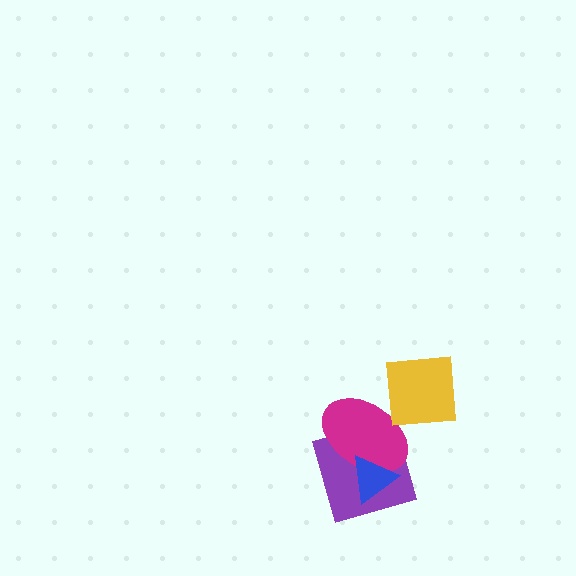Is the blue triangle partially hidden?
No, no other shape covers it.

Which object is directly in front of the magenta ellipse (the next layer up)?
The blue triangle is directly in front of the magenta ellipse.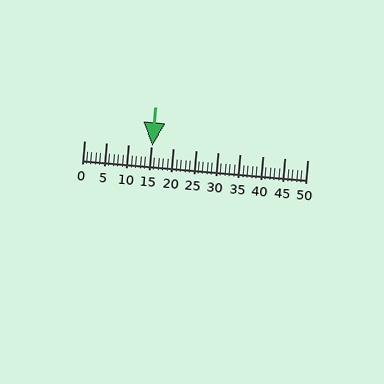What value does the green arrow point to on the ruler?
The green arrow points to approximately 15.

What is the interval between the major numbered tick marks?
The major tick marks are spaced 5 units apart.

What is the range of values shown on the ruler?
The ruler shows values from 0 to 50.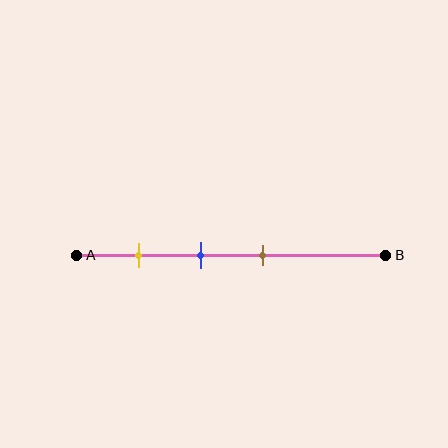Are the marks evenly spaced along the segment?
Yes, the marks are approximately evenly spaced.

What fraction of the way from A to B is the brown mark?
The brown mark is approximately 60% (0.6) of the way from A to B.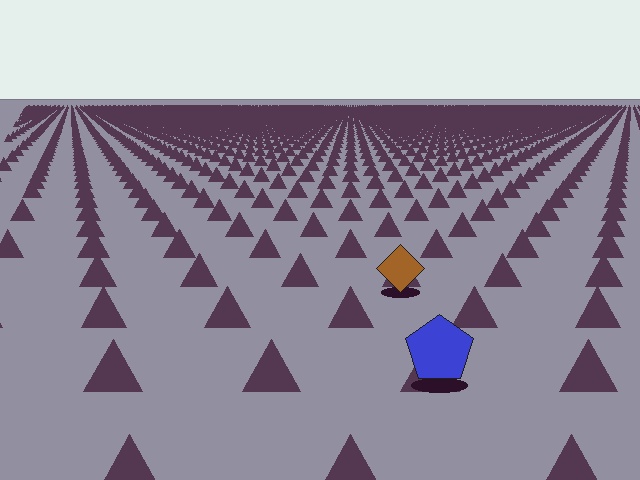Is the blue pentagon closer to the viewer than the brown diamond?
Yes. The blue pentagon is closer — you can tell from the texture gradient: the ground texture is coarser near it.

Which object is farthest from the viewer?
The brown diamond is farthest from the viewer. It appears smaller and the ground texture around it is denser.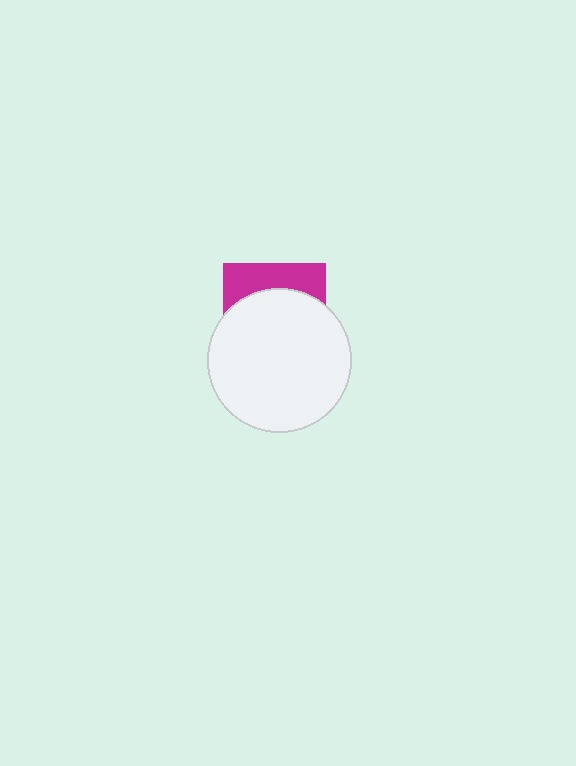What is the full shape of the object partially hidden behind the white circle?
The partially hidden object is a magenta square.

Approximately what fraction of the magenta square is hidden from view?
Roughly 69% of the magenta square is hidden behind the white circle.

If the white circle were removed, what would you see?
You would see the complete magenta square.